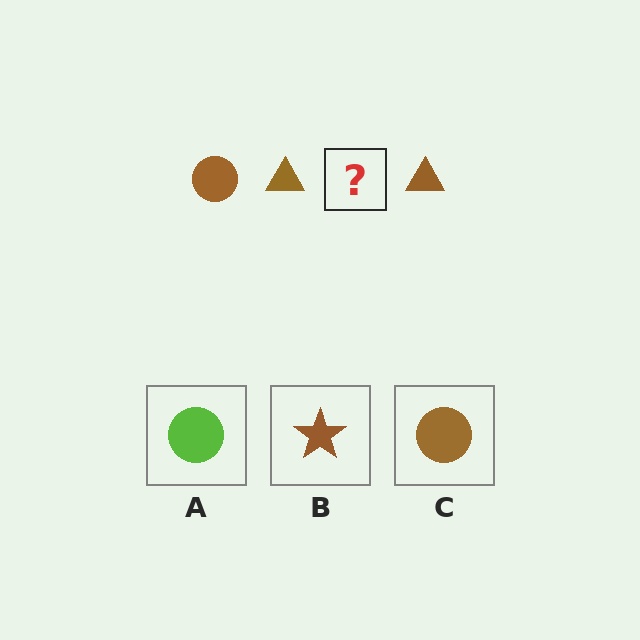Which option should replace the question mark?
Option C.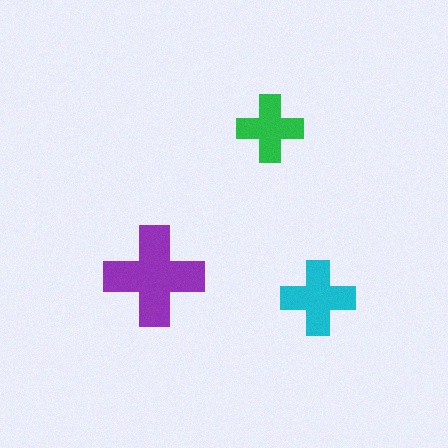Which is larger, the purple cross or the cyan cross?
The purple one.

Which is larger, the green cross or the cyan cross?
The cyan one.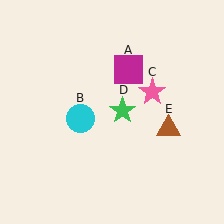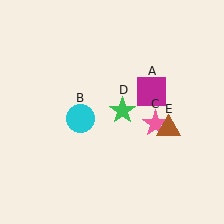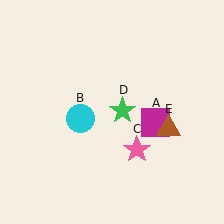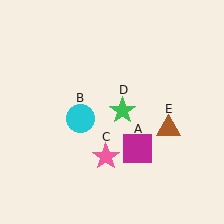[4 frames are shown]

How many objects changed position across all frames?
2 objects changed position: magenta square (object A), pink star (object C).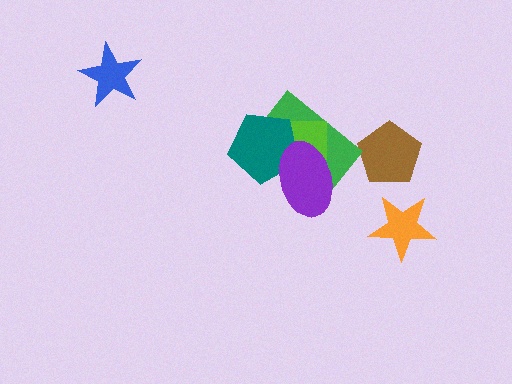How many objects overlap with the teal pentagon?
3 objects overlap with the teal pentagon.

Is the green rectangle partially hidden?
Yes, it is partially covered by another shape.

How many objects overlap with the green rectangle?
3 objects overlap with the green rectangle.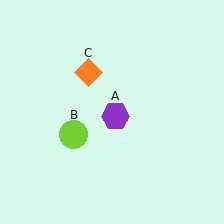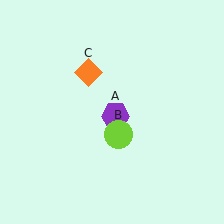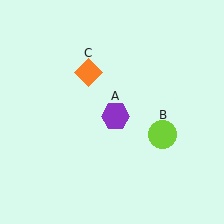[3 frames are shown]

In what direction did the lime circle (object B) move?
The lime circle (object B) moved right.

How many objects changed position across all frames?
1 object changed position: lime circle (object B).